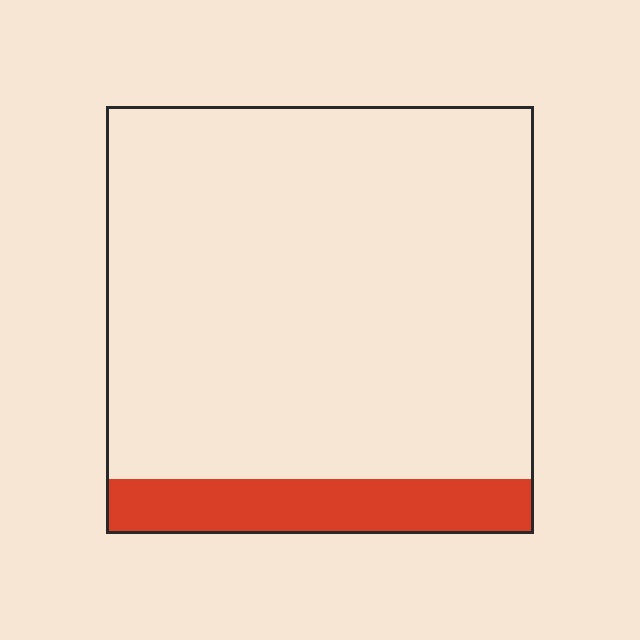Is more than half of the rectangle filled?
No.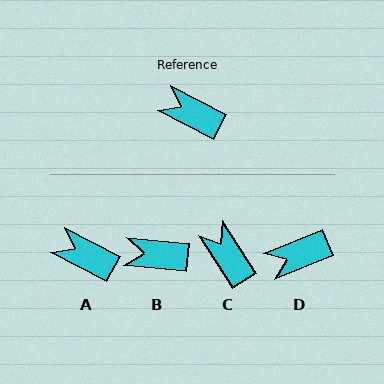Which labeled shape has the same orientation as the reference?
A.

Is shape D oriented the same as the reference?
No, it is off by about 50 degrees.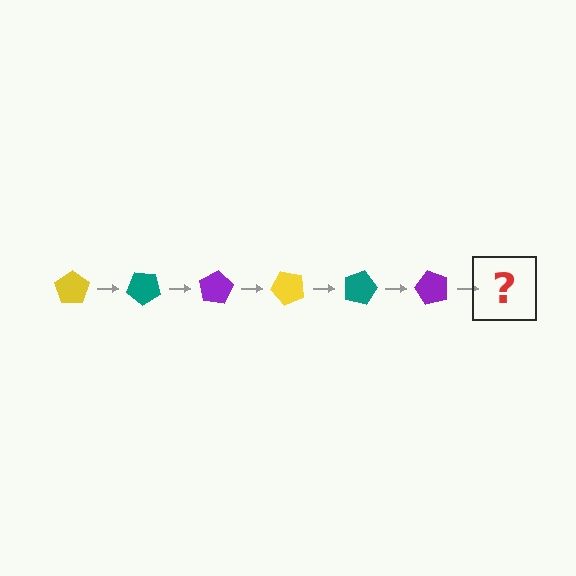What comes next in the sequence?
The next element should be a yellow pentagon, rotated 240 degrees from the start.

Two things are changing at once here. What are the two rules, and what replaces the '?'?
The two rules are that it rotates 40 degrees each step and the color cycles through yellow, teal, and purple. The '?' should be a yellow pentagon, rotated 240 degrees from the start.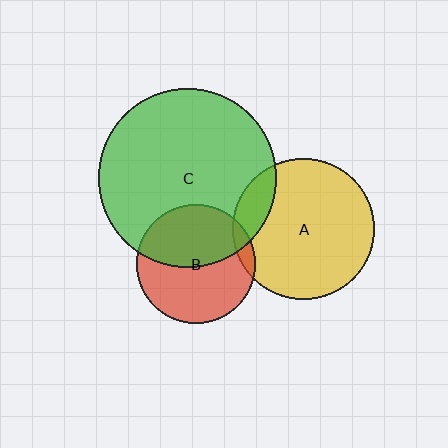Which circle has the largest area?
Circle C (green).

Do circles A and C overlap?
Yes.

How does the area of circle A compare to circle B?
Approximately 1.4 times.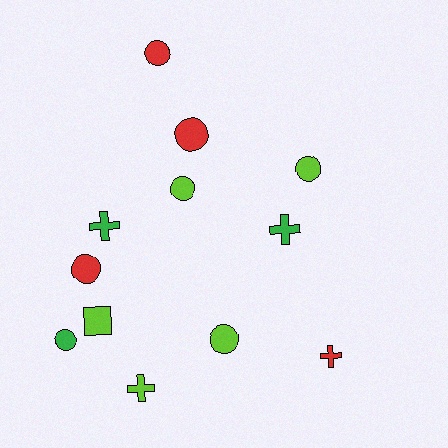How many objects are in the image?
There are 12 objects.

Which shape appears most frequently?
Circle, with 7 objects.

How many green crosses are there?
There are 2 green crosses.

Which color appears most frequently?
Lime, with 5 objects.